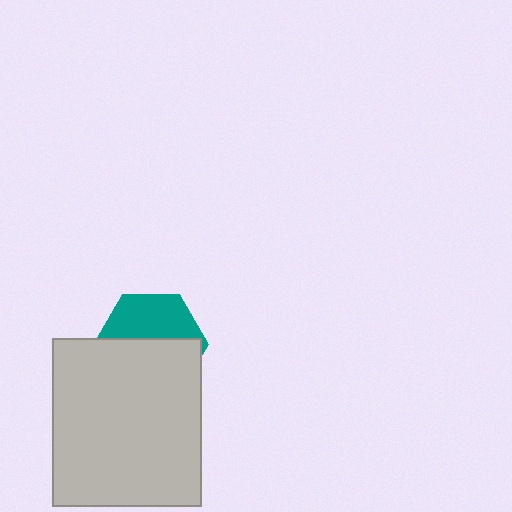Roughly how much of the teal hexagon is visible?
A small part of it is visible (roughly 43%).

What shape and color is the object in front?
The object in front is a light gray rectangle.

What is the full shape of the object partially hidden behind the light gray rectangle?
The partially hidden object is a teal hexagon.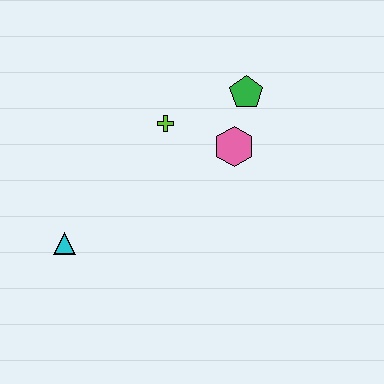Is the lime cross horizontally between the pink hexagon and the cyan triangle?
Yes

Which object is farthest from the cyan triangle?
The green pentagon is farthest from the cyan triangle.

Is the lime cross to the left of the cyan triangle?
No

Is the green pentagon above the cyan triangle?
Yes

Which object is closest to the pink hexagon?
The green pentagon is closest to the pink hexagon.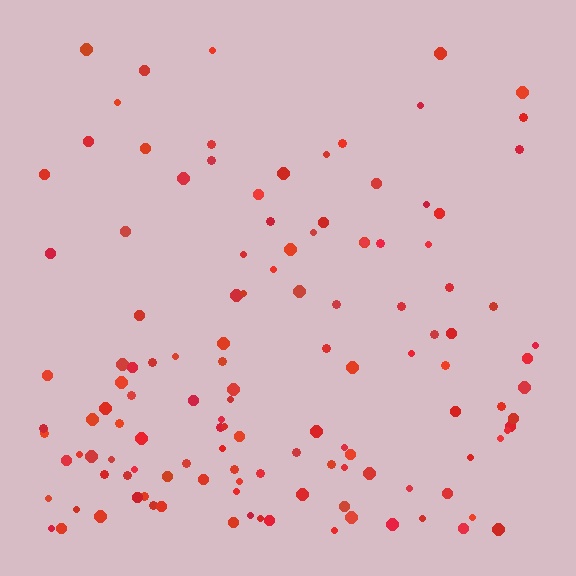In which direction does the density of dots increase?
From top to bottom, with the bottom side densest.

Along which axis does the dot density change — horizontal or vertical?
Vertical.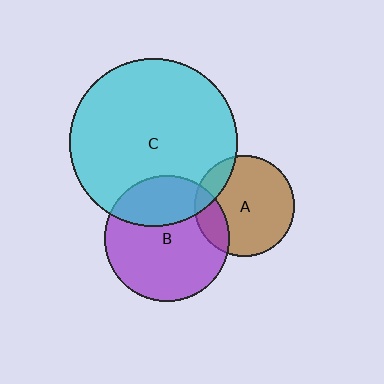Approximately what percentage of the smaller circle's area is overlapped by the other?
Approximately 30%.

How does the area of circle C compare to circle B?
Approximately 1.8 times.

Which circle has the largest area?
Circle C (cyan).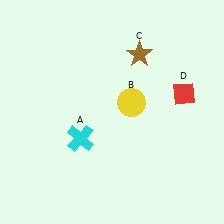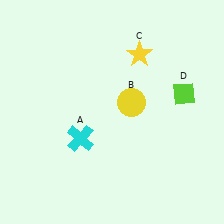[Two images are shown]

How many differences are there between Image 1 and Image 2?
There are 2 differences between the two images.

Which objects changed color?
C changed from brown to yellow. D changed from red to lime.